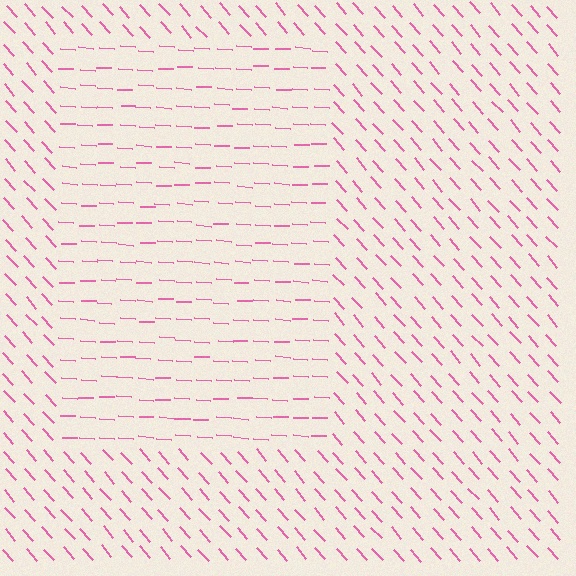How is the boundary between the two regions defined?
The boundary is defined purely by a change in line orientation (approximately 45 degrees difference). All lines are the same color and thickness.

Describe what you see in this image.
The image is filled with small pink line segments. A rectangle region in the image has lines oriented differently from the surrounding lines, creating a visible texture boundary.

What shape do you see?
I see a rectangle.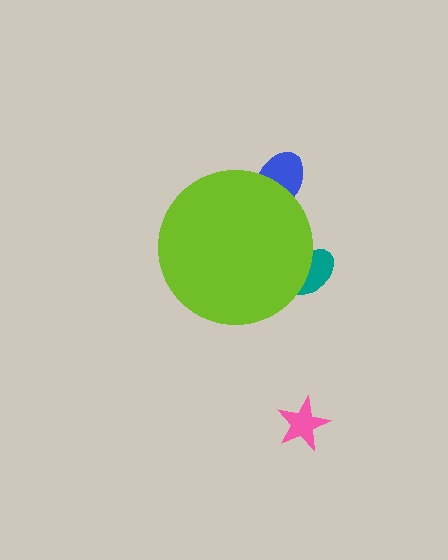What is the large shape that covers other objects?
A lime circle.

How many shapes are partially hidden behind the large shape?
2 shapes are partially hidden.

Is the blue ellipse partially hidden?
Yes, the blue ellipse is partially hidden behind the lime circle.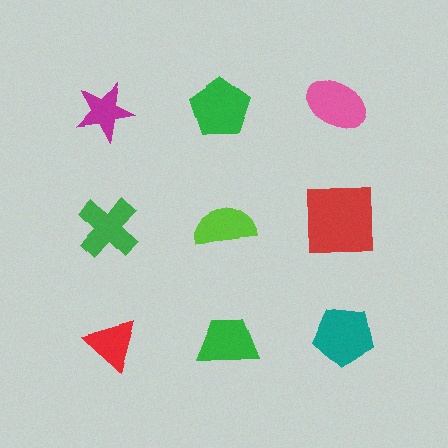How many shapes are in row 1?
3 shapes.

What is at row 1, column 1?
A magenta star.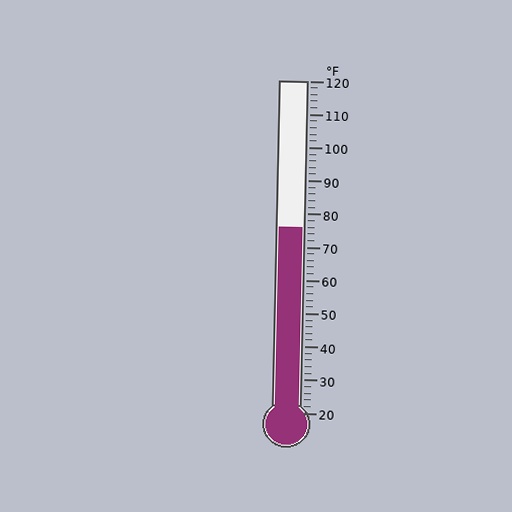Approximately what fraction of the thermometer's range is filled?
The thermometer is filled to approximately 55% of its range.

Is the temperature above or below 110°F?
The temperature is below 110°F.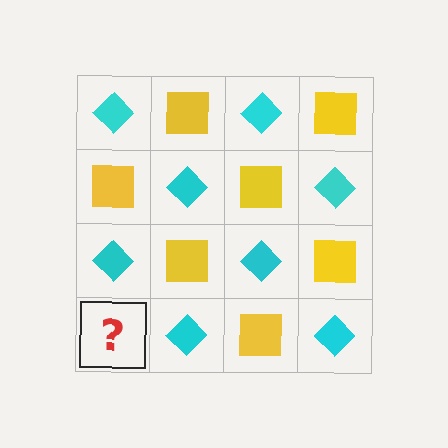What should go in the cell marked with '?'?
The missing cell should contain a yellow square.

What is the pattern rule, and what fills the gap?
The rule is that it alternates cyan diamond and yellow square in a checkerboard pattern. The gap should be filled with a yellow square.